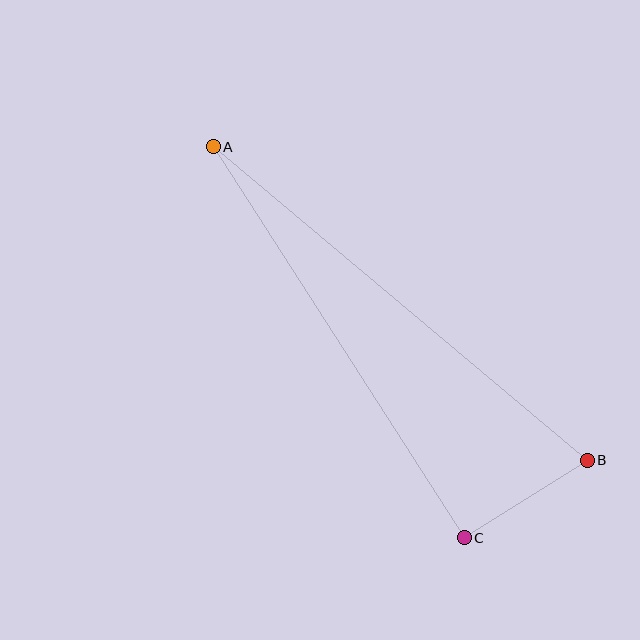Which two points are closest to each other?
Points B and C are closest to each other.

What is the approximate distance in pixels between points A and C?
The distance between A and C is approximately 465 pixels.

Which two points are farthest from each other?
Points A and B are farthest from each other.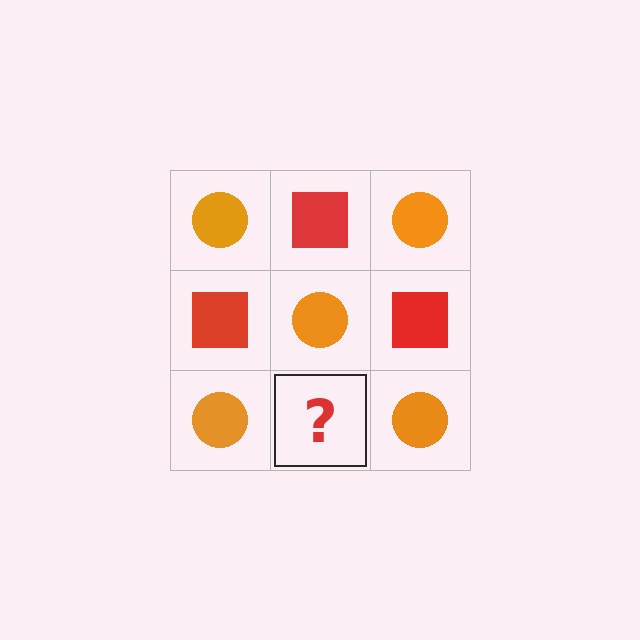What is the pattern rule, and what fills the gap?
The rule is that it alternates orange circle and red square in a checkerboard pattern. The gap should be filled with a red square.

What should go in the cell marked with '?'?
The missing cell should contain a red square.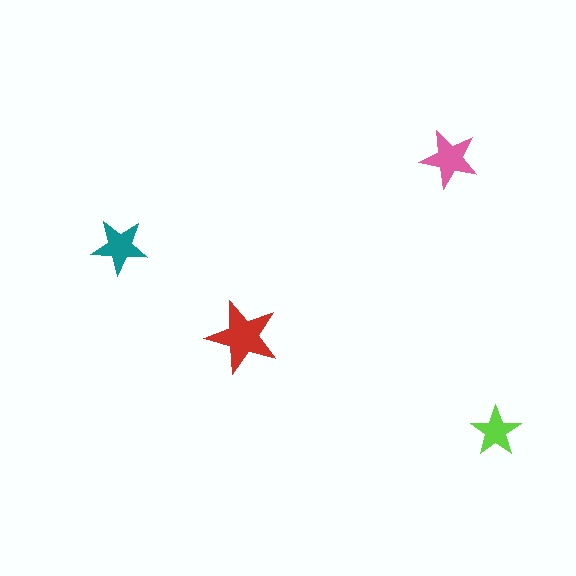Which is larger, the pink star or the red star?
The red one.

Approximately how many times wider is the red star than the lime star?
About 1.5 times wider.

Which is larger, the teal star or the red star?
The red one.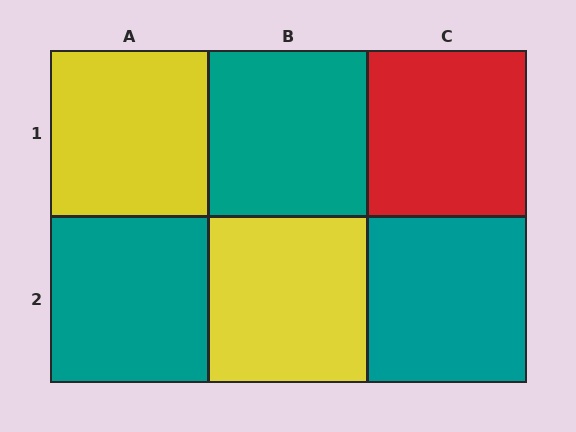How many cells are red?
1 cell is red.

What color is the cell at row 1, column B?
Teal.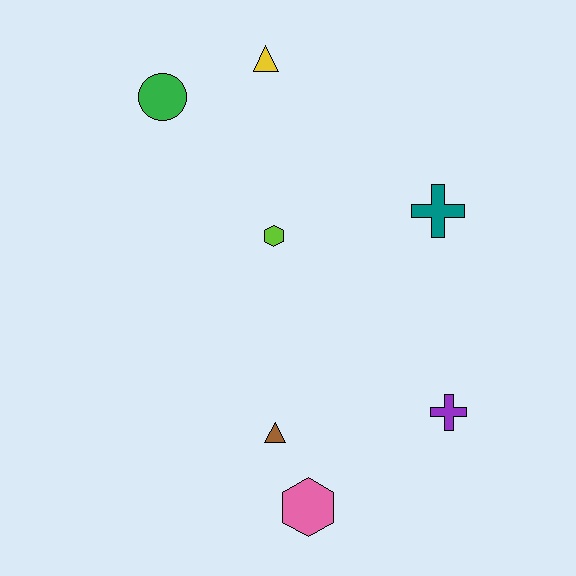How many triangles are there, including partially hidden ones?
There are 2 triangles.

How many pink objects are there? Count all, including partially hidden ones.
There is 1 pink object.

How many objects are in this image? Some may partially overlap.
There are 7 objects.